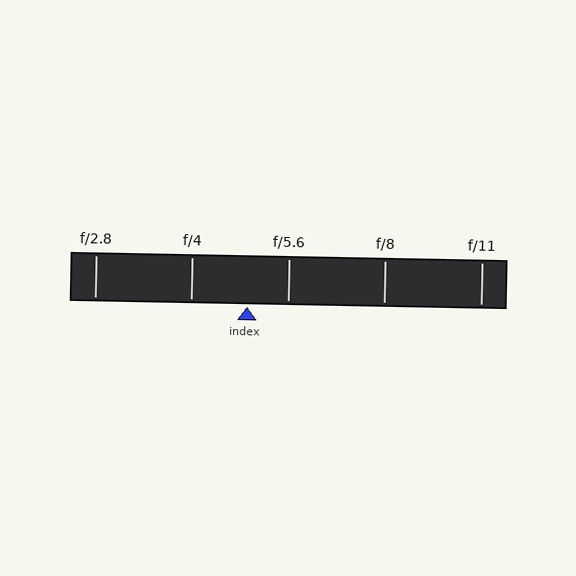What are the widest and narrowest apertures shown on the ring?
The widest aperture shown is f/2.8 and the narrowest is f/11.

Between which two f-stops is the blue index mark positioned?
The index mark is between f/4 and f/5.6.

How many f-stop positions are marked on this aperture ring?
There are 5 f-stop positions marked.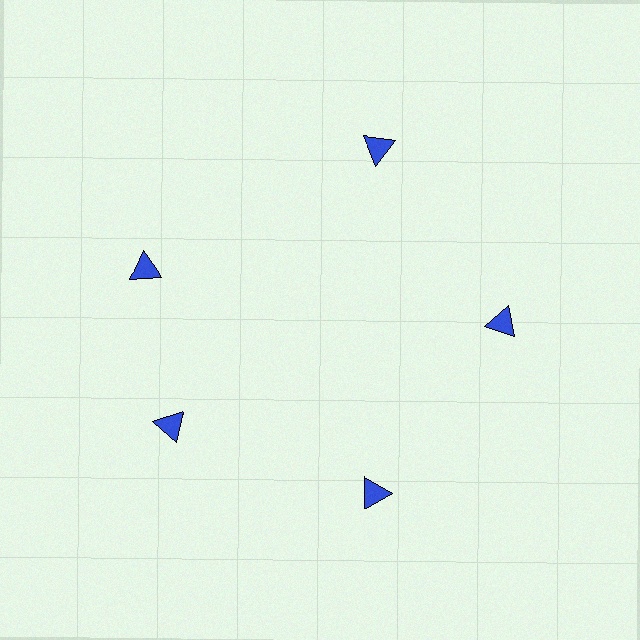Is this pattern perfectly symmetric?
No. The 5 blue triangles are arranged in a ring, but one element near the 10 o'clock position is rotated out of alignment along the ring, breaking the 5-fold rotational symmetry.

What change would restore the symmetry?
The symmetry would be restored by rotating it back into even spacing with its neighbors so that all 5 triangles sit at equal angles and equal distance from the center.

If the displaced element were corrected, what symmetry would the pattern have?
It would have 5-fold rotational symmetry — the pattern would map onto itself every 72 degrees.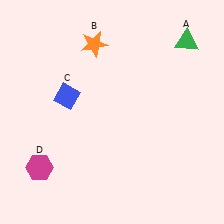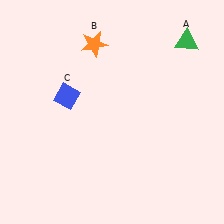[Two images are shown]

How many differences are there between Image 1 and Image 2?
There is 1 difference between the two images.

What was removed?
The magenta hexagon (D) was removed in Image 2.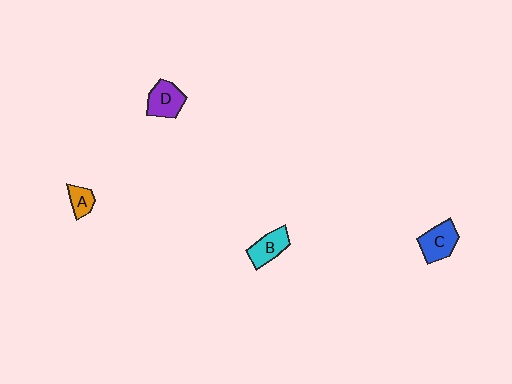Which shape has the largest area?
Shape C (blue).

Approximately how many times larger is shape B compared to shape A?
Approximately 1.6 times.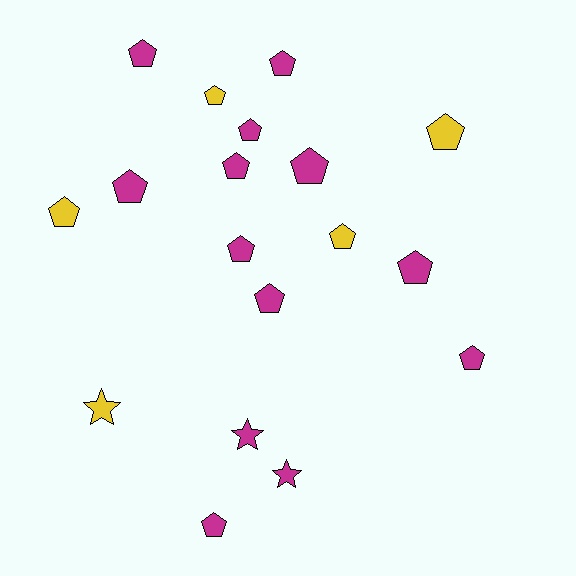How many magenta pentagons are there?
There are 11 magenta pentagons.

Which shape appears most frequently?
Pentagon, with 15 objects.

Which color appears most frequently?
Magenta, with 13 objects.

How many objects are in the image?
There are 18 objects.